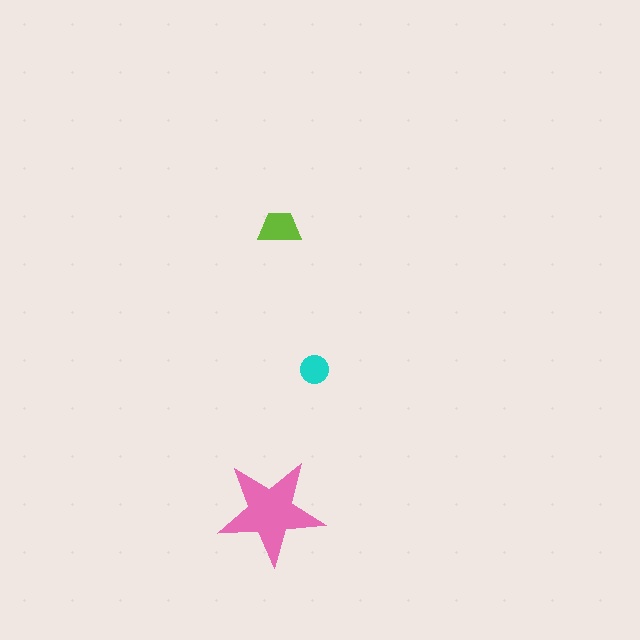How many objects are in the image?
There are 3 objects in the image.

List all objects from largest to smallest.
The pink star, the lime trapezoid, the cyan circle.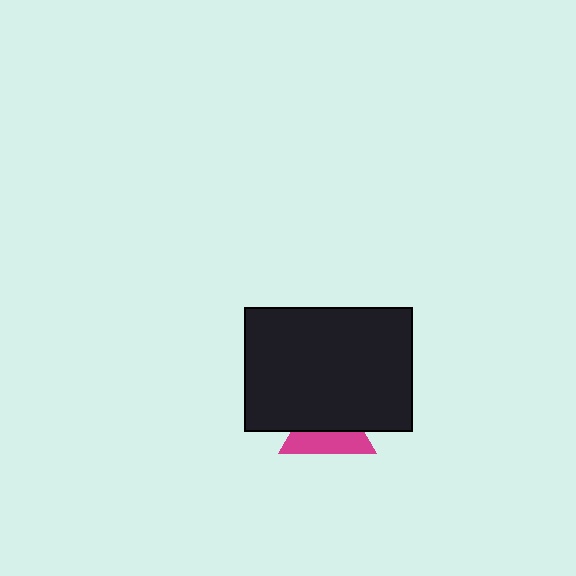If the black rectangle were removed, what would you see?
You would see the complete magenta triangle.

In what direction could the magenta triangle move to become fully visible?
The magenta triangle could move down. That would shift it out from behind the black rectangle entirely.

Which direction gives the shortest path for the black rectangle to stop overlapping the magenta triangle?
Moving up gives the shortest separation.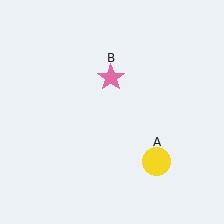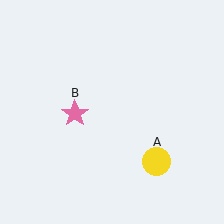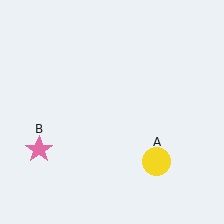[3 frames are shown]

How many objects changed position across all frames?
1 object changed position: pink star (object B).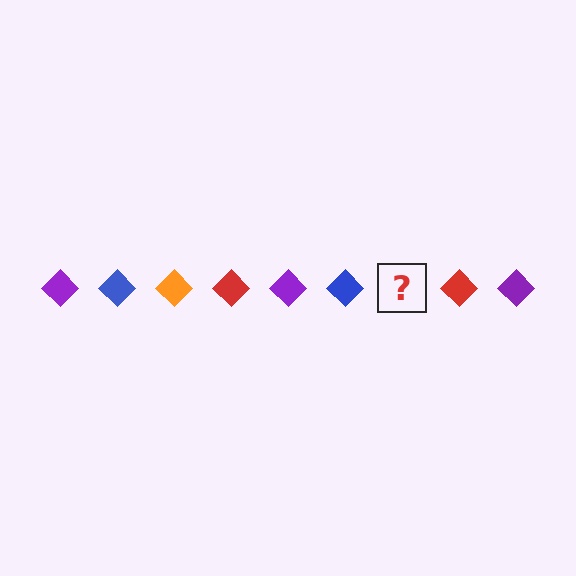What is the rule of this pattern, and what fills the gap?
The rule is that the pattern cycles through purple, blue, orange, red diamonds. The gap should be filled with an orange diamond.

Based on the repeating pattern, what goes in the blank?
The blank should be an orange diamond.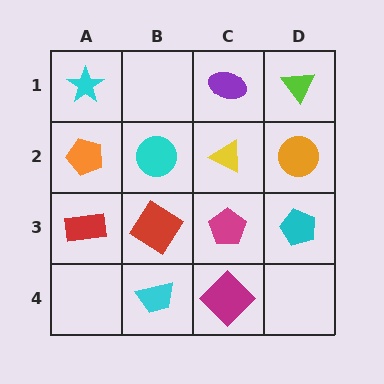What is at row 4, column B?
A cyan trapezoid.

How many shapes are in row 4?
2 shapes.